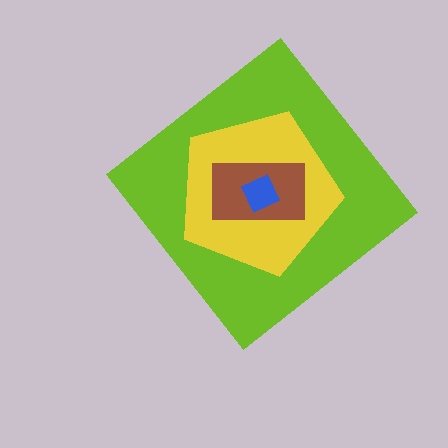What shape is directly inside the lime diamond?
The yellow pentagon.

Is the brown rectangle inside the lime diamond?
Yes.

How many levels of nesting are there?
4.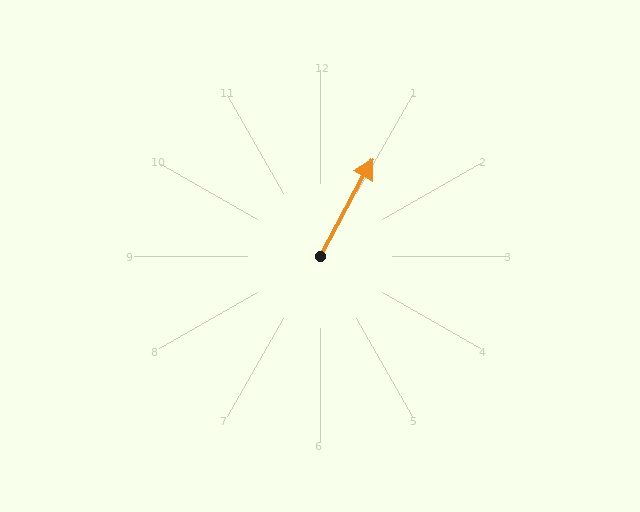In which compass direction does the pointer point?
Northeast.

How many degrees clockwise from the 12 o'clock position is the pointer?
Approximately 28 degrees.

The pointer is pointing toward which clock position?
Roughly 1 o'clock.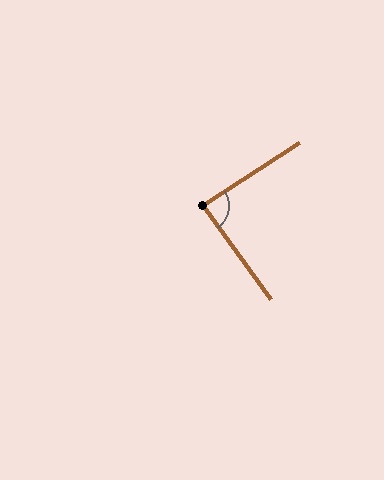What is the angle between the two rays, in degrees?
Approximately 87 degrees.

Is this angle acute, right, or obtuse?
It is approximately a right angle.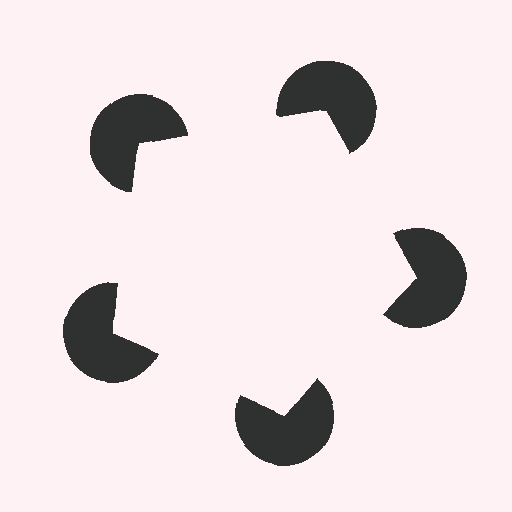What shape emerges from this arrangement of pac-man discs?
An illusory pentagon — its edges are inferred from the aligned wedge cuts in the pac-man discs, not physically drawn.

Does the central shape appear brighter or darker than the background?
It typically appears slightly brighter than the background, even though no actual brightness change is drawn.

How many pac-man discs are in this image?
There are 5 — one at each vertex of the illusory pentagon.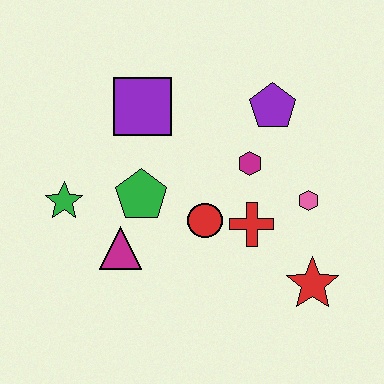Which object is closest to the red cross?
The red circle is closest to the red cross.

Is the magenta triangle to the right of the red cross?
No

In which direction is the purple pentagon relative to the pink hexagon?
The purple pentagon is above the pink hexagon.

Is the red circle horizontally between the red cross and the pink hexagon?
No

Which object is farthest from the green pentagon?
The red star is farthest from the green pentagon.